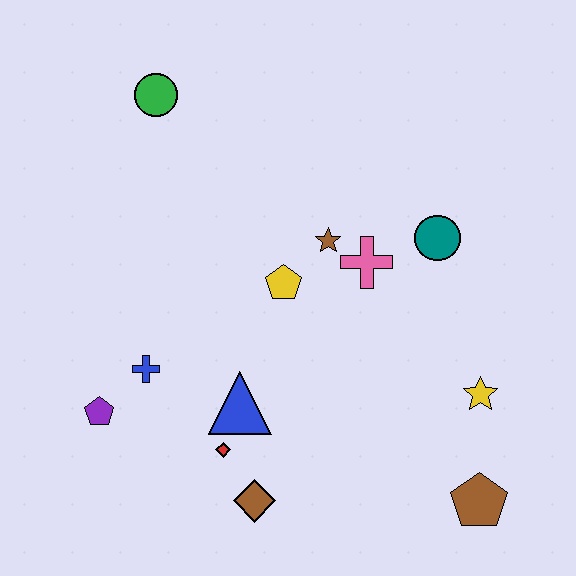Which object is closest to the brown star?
The pink cross is closest to the brown star.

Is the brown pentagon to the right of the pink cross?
Yes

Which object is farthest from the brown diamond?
The green circle is farthest from the brown diamond.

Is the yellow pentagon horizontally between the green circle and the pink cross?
Yes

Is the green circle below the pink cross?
No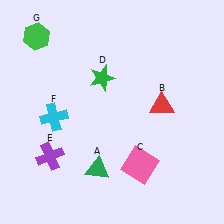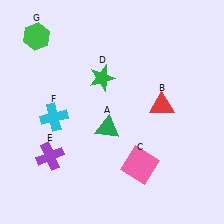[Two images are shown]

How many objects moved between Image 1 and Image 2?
1 object moved between the two images.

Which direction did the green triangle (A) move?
The green triangle (A) moved up.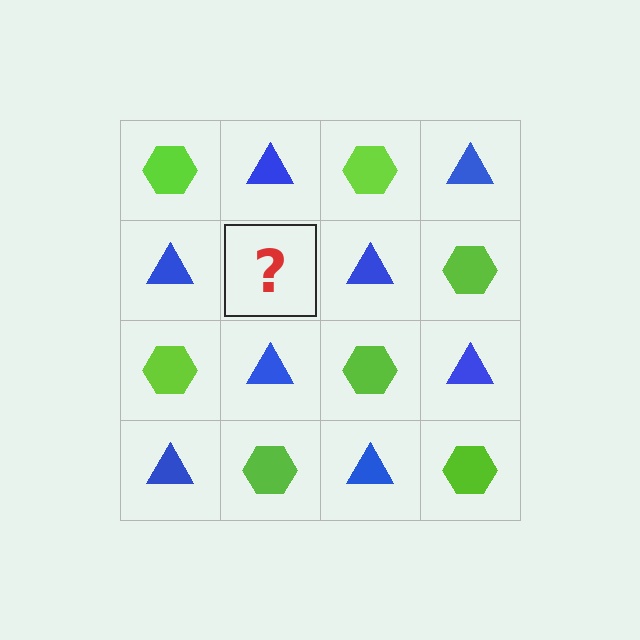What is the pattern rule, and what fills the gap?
The rule is that it alternates lime hexagon and blue triangle in a checkerboard pattern. The gap should be filled with a lime hexagon.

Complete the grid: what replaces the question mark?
The question mark should be replaced with a lime hexagon.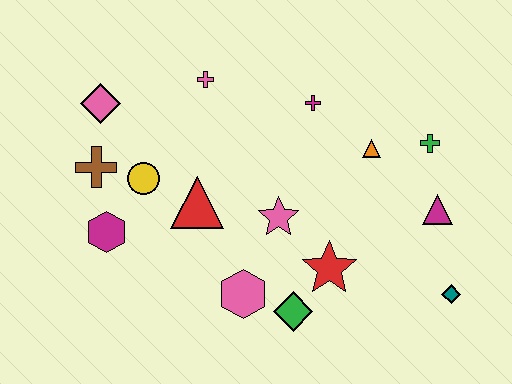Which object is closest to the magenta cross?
The orange triangle is closest to the magenta cross.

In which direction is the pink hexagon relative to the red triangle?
The pink hexagon is below the red triangle.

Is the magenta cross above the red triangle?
Yes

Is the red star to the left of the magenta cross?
No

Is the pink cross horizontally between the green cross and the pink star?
No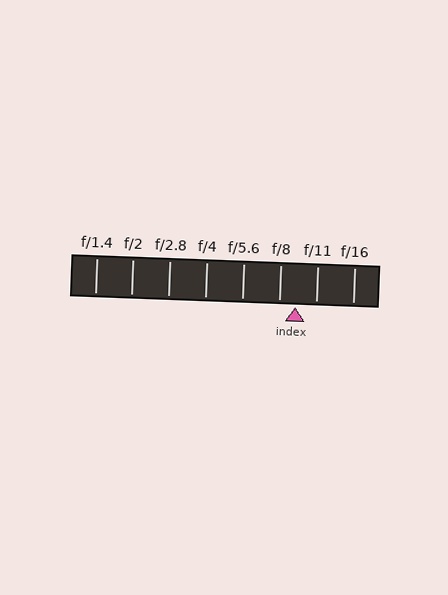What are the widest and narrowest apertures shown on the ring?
The widest aperture shown is f/1.4 and the narrowest is f/16.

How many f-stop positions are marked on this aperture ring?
There are 8 f-stop positions marked.